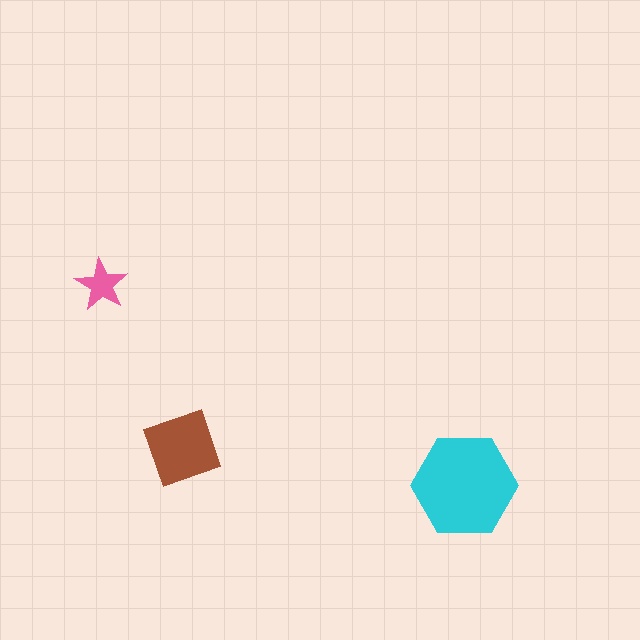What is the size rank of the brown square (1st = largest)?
2nd.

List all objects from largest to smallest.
The cyan hexagon, the brown square, the pink star.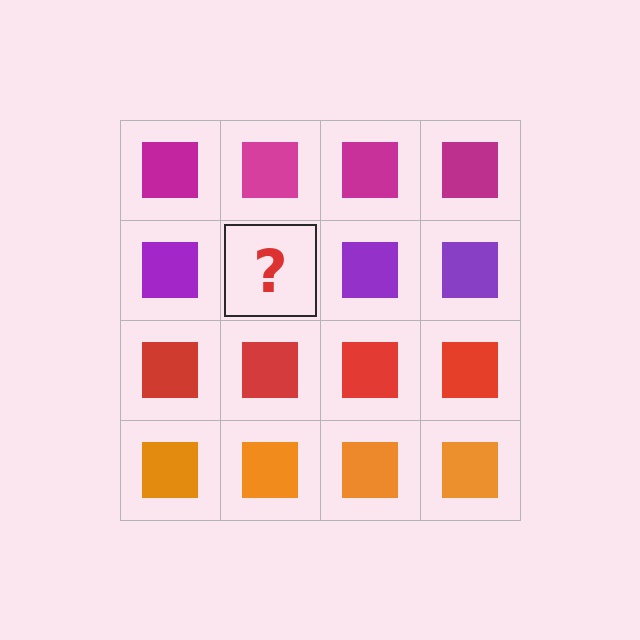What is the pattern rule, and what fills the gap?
The rule is that each row has a consistent color. The gap should be filled with a purple square.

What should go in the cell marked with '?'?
The missing cell should contain a purple square.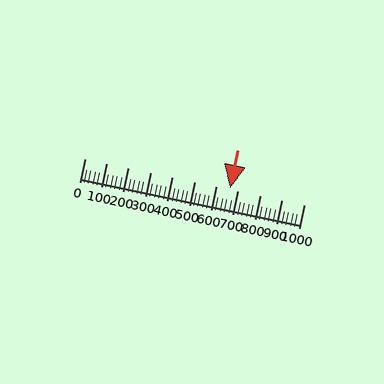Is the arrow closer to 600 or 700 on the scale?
The arrow is closer to 700.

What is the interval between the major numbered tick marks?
The major tick marks are spaced 100 units apart.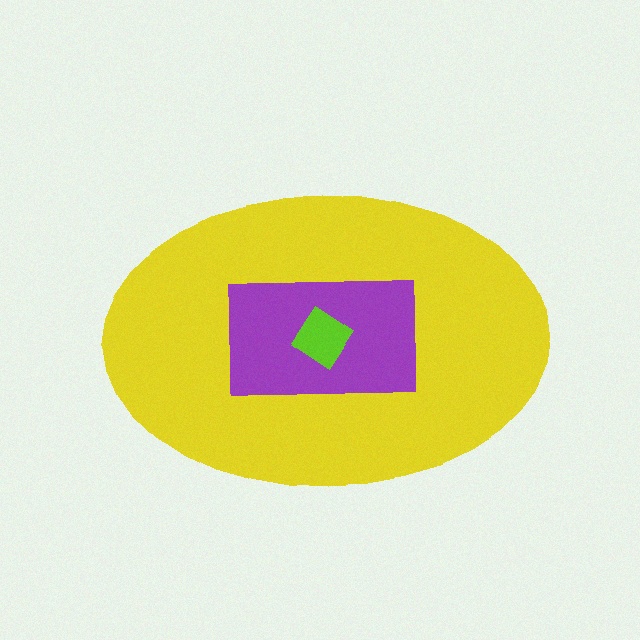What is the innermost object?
The lime diamond.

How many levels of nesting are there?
3.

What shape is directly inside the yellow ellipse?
The purple rectangle.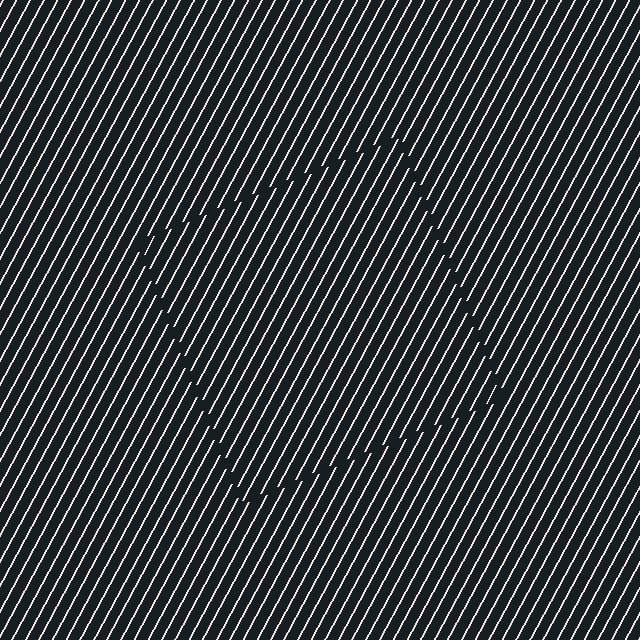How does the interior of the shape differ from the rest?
The interior of the shape contains the same grating, shifted by half a period — the contour is defined by the phase discontinuity where line-ends from the inner and outer gratings abut.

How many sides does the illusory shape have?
4 sides — the line-ends trace a square.